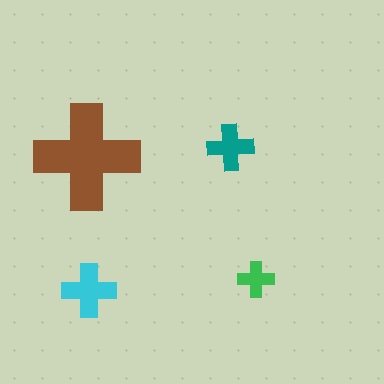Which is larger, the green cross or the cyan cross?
The cyan one.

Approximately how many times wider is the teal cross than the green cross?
About 1.5 times wider.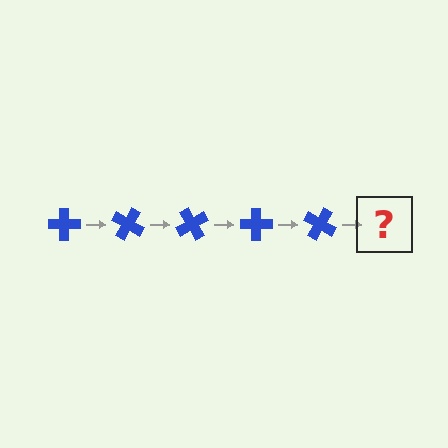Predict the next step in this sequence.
The next step is a blue cross rotated 150 degrees.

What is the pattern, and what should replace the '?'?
The pattern is that the cross rotates 30 degrees each step. The '?' should be a blue cross rotated 150 degrees.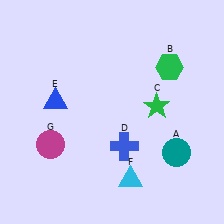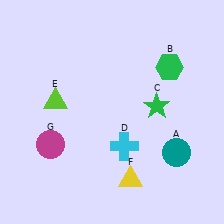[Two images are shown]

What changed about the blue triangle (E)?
In Image 1, E is blue. In Image 2, it changed to lime.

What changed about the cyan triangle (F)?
In Image 1, F is cyan. In Image 2, it changed to yellow.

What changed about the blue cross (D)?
In Image 1, D is blue. In Image 2, it changed to cyan.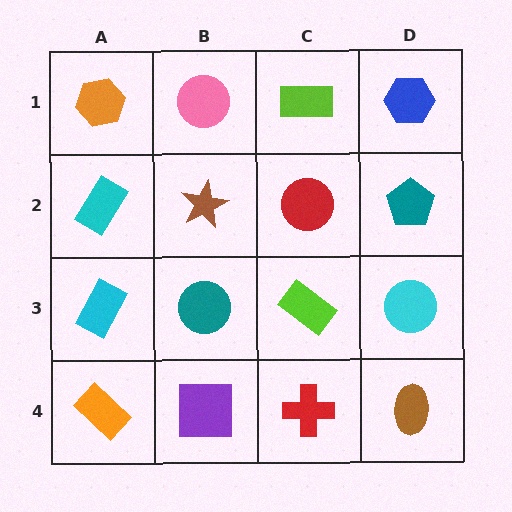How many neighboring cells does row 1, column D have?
2.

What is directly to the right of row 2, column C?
A teal pentagon.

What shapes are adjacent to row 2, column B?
A pink circle (row 1, column B), a teal circle (row 3, column B), a cyan rectangle (row 2, column A), a red circle (row 2, column C).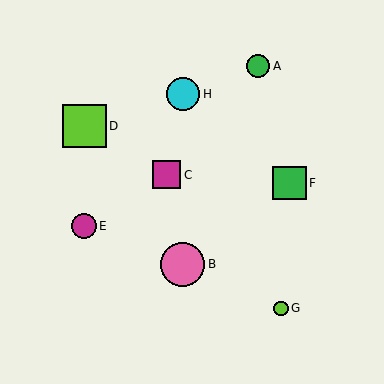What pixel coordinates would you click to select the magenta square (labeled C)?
Click at (166, 175) to select the magenta square C.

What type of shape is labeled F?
Shape F is a green square.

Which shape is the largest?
The pink circle (labeled B) is the largest.